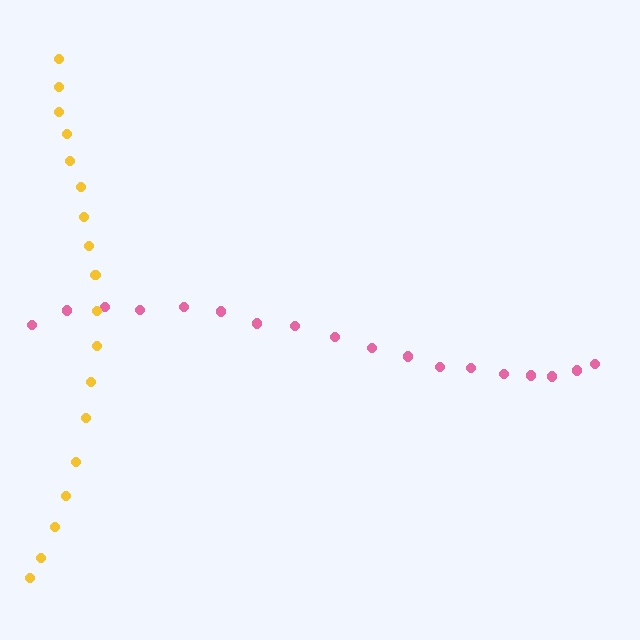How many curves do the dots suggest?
There are 2 distinct paths.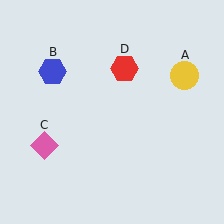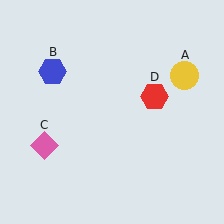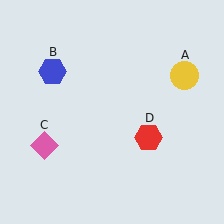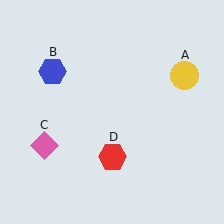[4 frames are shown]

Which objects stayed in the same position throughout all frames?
Yellow circle (object A) and blue hexagon (object B) and pink diamond (object C) remained stationary.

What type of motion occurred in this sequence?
The red hexagon (object D) rotated clockwise around the center of the scene.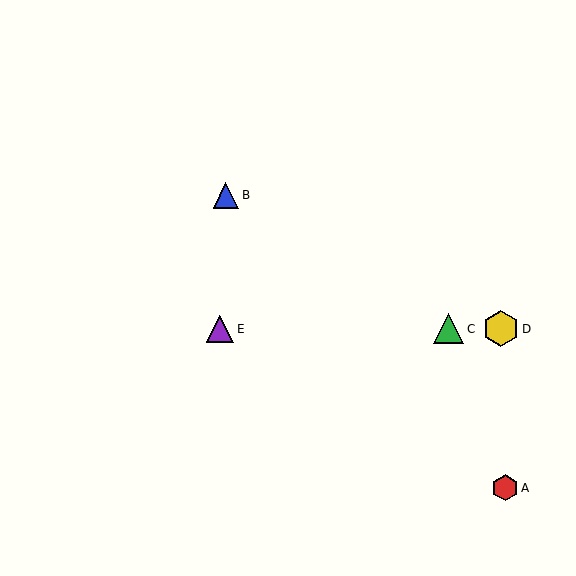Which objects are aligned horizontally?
Objects C, D, E are aligned horizontally.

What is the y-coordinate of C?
Object C is at y≈329.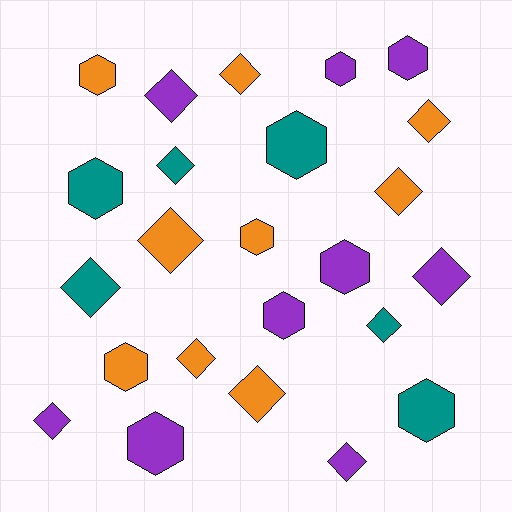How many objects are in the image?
There are 24 objects.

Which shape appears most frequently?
Diamond, with 13 objects.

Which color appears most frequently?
Orange, with 9 objects.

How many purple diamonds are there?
There are 4 purple diamonds.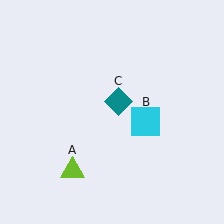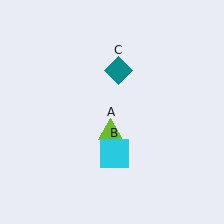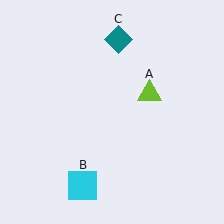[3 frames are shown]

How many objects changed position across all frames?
3 objects changed position: lime triangle (object A), cyan square (object B), teal diamond (object C).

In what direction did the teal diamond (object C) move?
The teal diamond (object C) moved up.